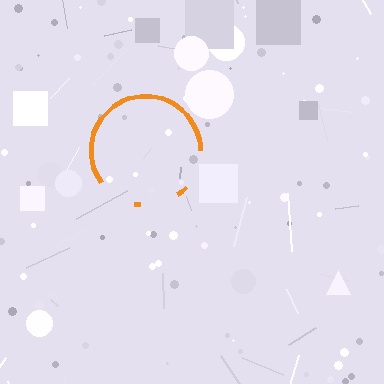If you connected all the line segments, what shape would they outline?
They would outline a circle.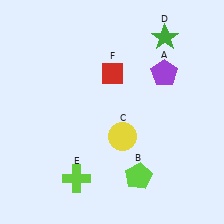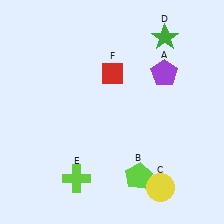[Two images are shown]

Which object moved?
The yellow circle (C) moved down.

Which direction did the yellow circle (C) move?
The yellow circle (C) moved down.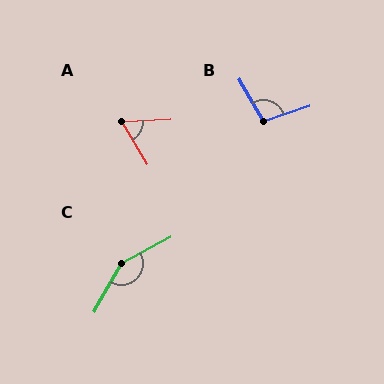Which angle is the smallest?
A, at approximately 62 degrees.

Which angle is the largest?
C, at approximately 148 degrees.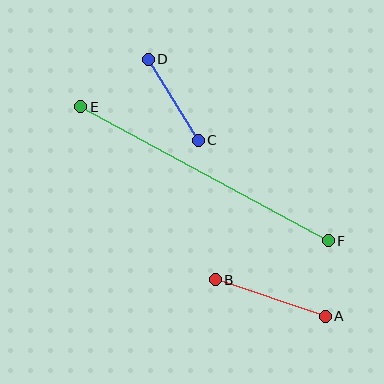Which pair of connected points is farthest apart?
Points E and F are farthest apart.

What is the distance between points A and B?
The distance is approximately 116 pixels.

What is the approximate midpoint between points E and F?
The midpoint is at approximately (205, 174) pixels.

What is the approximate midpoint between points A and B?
The midpoint is at approximately (270, 298) pixels.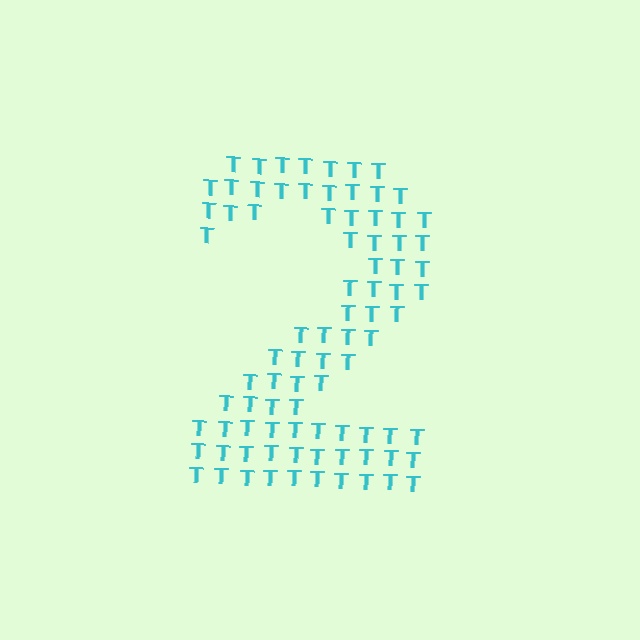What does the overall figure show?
The overall figure shows the digit 2.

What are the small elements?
The small elements are letter T's.